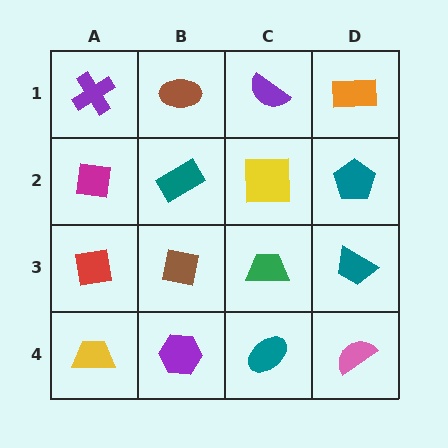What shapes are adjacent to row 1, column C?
A yellow square (row 2, column C), a brown ellipse (row 1, column B), an orange rectangle (row 1, column D).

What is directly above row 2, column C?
A purple semicircle.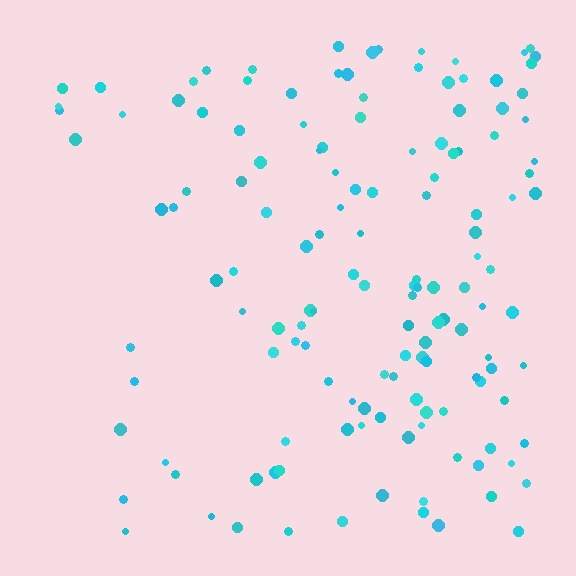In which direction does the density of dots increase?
From left to right, with the right side densest.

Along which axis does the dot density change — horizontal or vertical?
Horizontal.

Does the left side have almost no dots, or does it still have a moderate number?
Still a moderate number, just noticeably fewer than the right.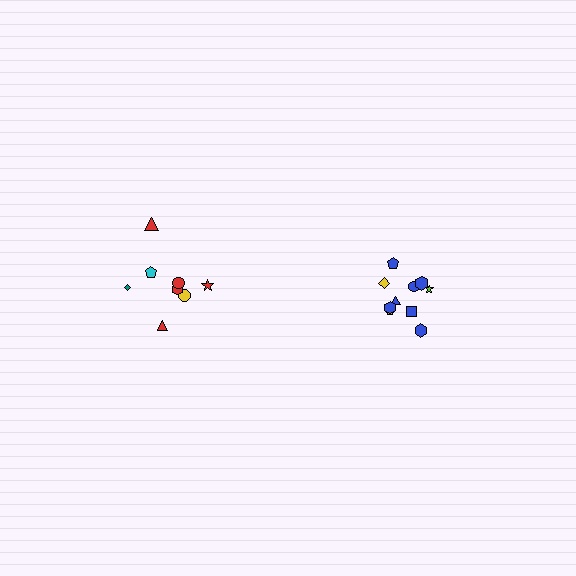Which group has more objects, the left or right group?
The right group.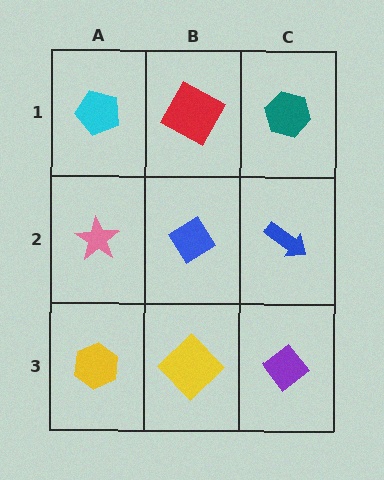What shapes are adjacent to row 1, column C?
A blue arrow (row 2, column C), a red square (row 1, column B).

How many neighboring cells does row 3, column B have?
3.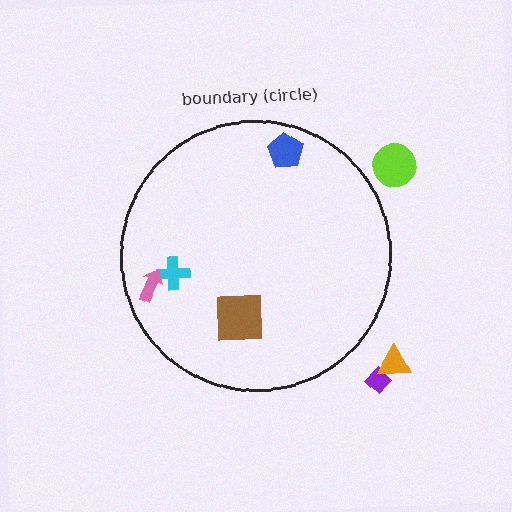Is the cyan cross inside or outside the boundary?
Inside.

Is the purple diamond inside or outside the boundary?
Outside.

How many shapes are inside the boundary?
4 inside, 3 outside.